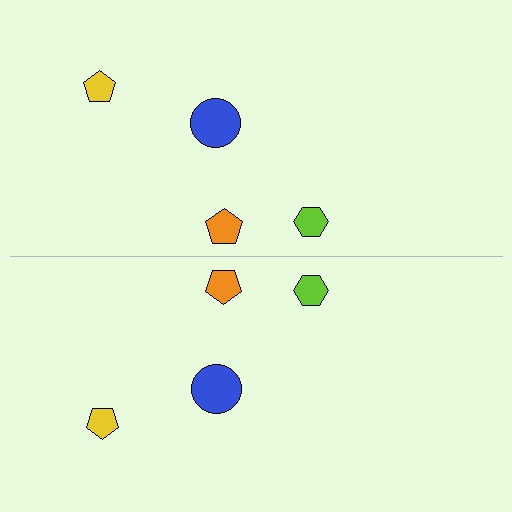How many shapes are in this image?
There are 8 shapes in this image.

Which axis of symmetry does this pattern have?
The pattern has a horizontal axis of symmetry running through the center of the image.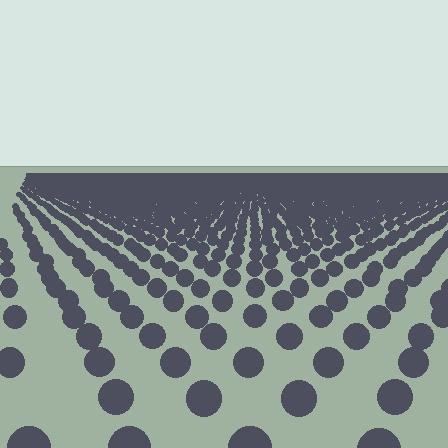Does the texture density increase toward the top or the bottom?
Density increases toward the top.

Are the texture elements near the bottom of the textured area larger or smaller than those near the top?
Larger. Near the bottom, elements are closer to the viewer and appear at a bigger on-screen size.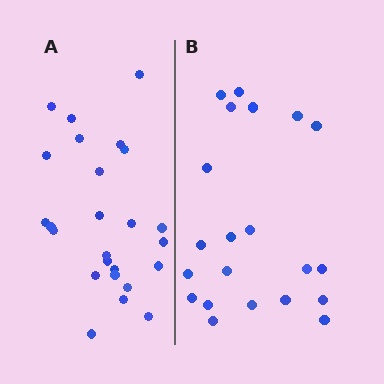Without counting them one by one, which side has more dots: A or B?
Region A (the left region) has more dots.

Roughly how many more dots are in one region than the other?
Region A has about 4 more dots than region B.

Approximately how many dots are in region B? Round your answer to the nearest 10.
About 20 dots. (The exact count is 21, which rounds to 20.)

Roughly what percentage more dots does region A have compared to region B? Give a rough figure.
About 20% more.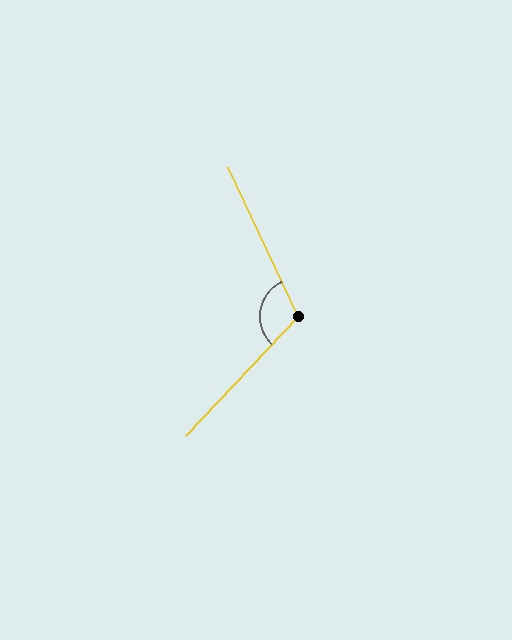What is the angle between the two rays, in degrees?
Approximately 112 degrees.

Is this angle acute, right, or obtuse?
It is obtuse.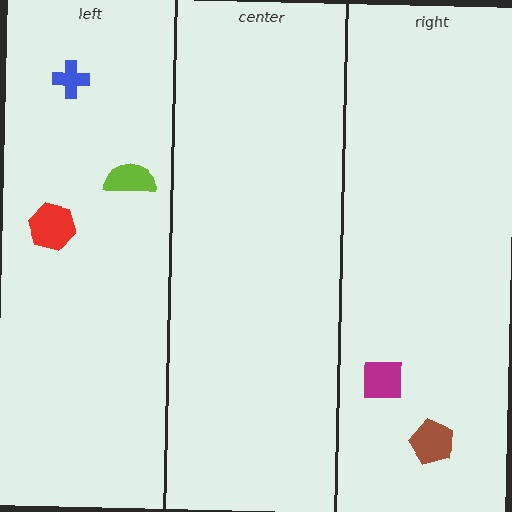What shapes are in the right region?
The magenta square, the brown pentagon.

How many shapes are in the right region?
2.